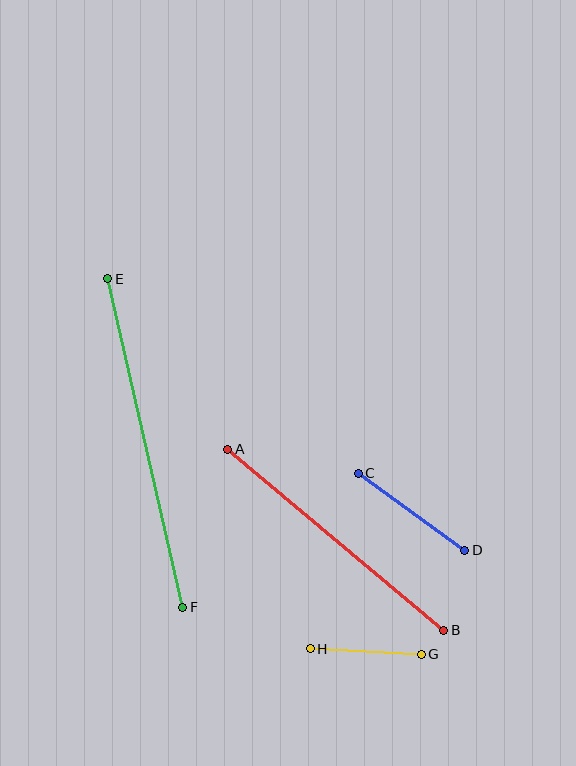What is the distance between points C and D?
The distance is approximately 131 pixels.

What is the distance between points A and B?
The distance is approximately 282 pixels.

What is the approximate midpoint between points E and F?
The midpoint is at approximately (145, 443) pixels.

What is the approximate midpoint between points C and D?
The midpoint is at approximately (412, 512) pixels.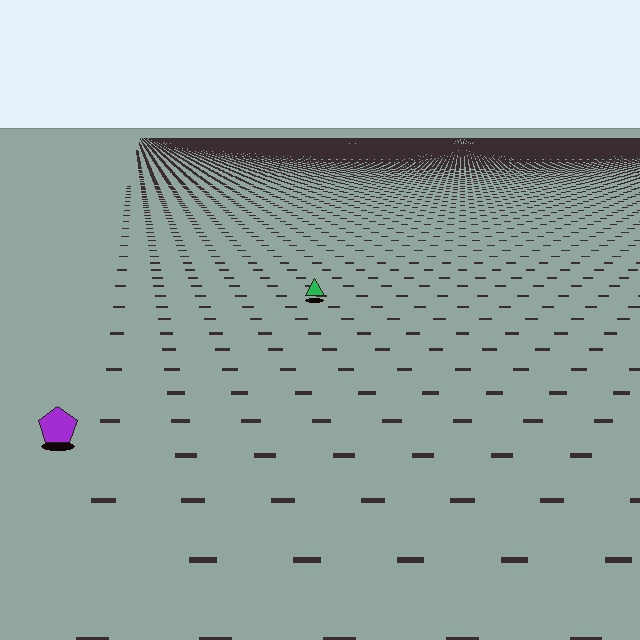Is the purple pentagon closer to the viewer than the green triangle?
Yes. The purple pentagon is closer — you can tell from the texture gradient: the ground texture is coarser near it.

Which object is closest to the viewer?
The purple pentagon is closest. The texture marks near it are larger and more spread out.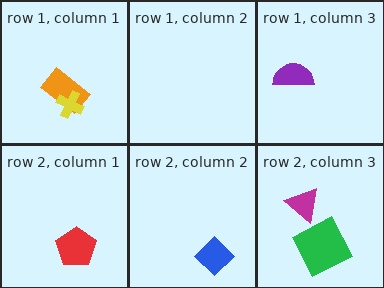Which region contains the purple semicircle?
The row 1, column 3 region.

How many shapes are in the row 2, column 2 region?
1.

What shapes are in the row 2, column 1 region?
The red pentagon.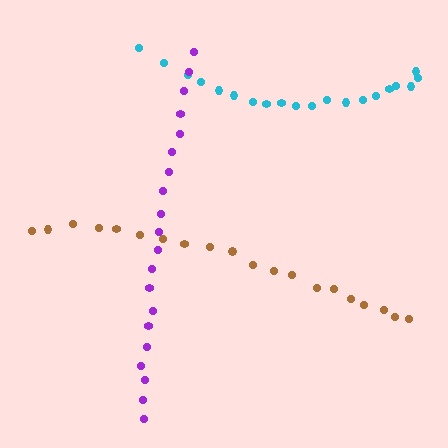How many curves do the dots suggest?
There are 3 distinct paths.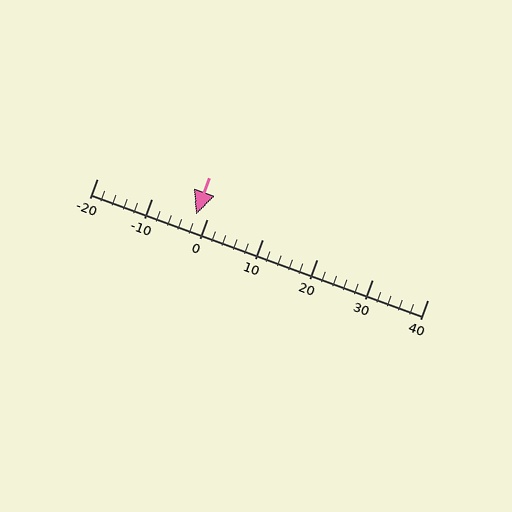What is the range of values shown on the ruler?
The ruler shows values from -20 to 40.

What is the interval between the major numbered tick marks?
The major tick marks are spaced 10 units apart.